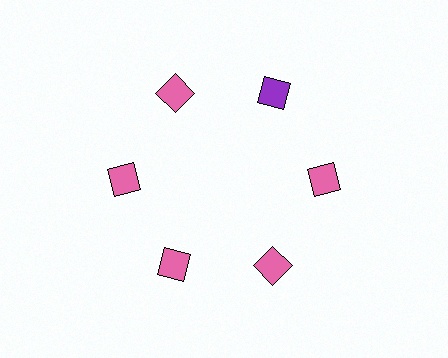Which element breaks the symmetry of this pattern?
The purple square at roughly the 1 o'clock position breaks the symmetry. All other shapes are pink squares.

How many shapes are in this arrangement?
There are 6 shapes arranged in a ring pattern.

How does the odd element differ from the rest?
It has a different color: purple instead of pink.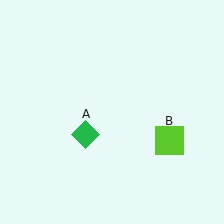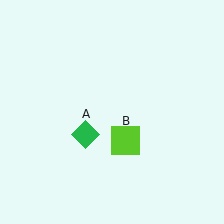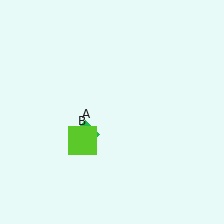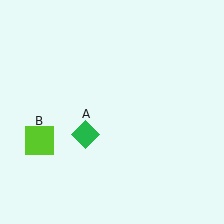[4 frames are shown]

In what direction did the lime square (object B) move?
The lime square (object B) moved left.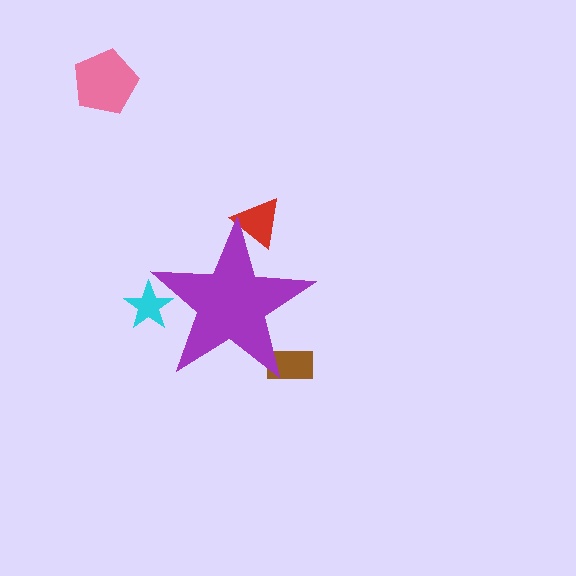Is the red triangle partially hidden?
Yes, the red triangle is partially hidden behind the purple star.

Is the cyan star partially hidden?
Yes, the cyan star is partially hidden behind the purple star.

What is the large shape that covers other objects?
A purple star.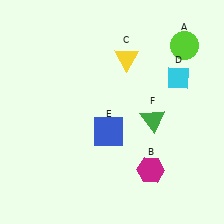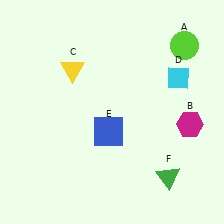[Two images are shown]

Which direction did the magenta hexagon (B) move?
The magenta hexagon (B) moved up.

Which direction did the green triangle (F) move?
The green triangle (F) moved down.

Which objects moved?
The objects that moved are: the magenta hexagon (B), the yellow triangle (C), the green triangle (F).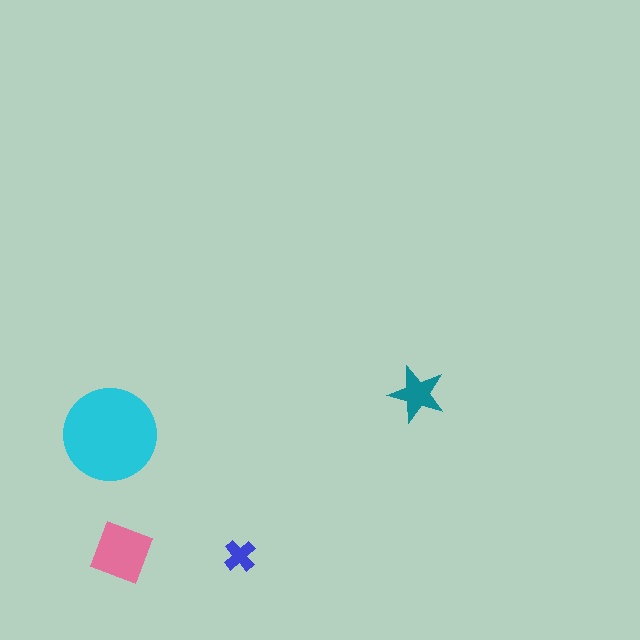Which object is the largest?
The cyan circle.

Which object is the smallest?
The blue cross.